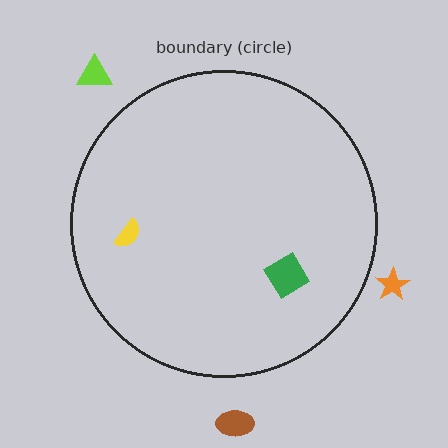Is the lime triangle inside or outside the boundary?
Outside.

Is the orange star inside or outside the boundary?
Outside.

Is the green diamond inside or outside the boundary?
Inside.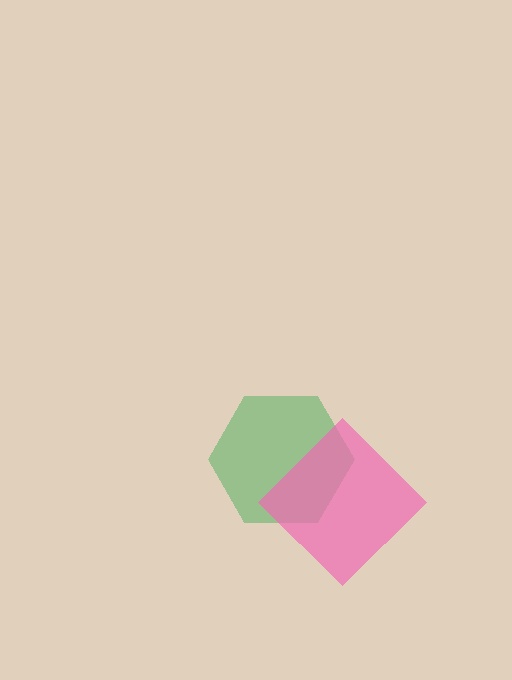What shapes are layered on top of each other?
The layered shapes are: a green hexagon, a pink diamond.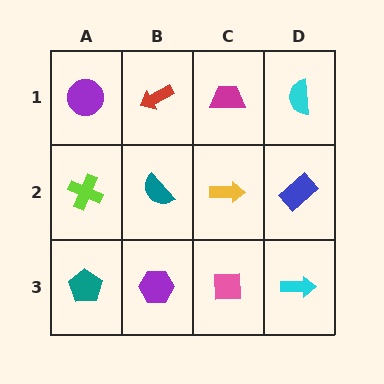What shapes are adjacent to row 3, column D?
A blue rectangle (row 2, column D), a pink square (row 3, column C).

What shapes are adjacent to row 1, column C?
A yellow arrow (row 2, column C), a red arrow (row 1, column B), a cyan semicircle (row 1, column D).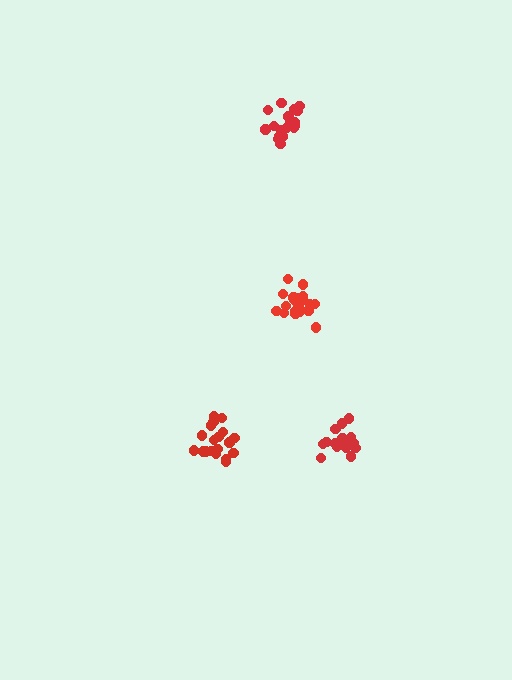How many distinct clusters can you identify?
There are 4 distinct clusters.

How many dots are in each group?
Group 1: 20 dots, Group 2: 19 dots, Group 3: 19 dots, Group 4: 16 dots (74 total).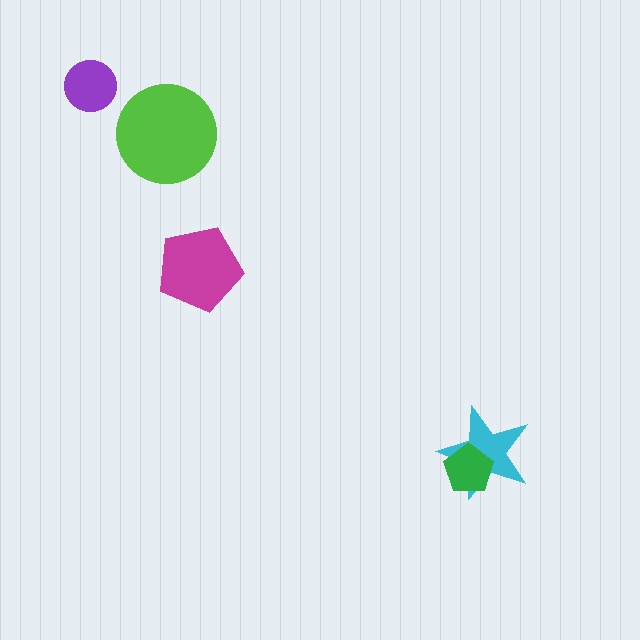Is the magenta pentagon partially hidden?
No, no other shape covers it.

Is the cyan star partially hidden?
Yes, it is partially covered by another shape.